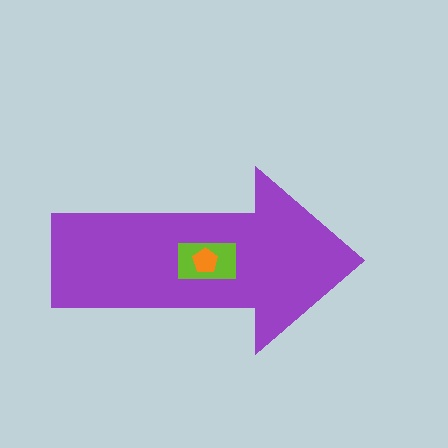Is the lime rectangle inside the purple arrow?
Yes.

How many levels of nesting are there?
3.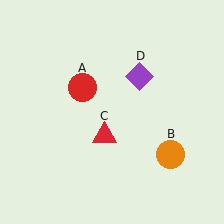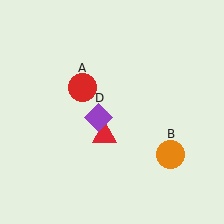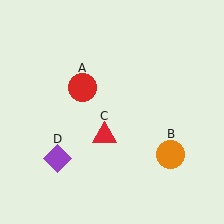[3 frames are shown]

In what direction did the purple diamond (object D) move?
The purple diamond (object D) moved down and to the left.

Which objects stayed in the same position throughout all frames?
Red circle (object A) and orange circle (object B) and red triangle (object C) remained stationary.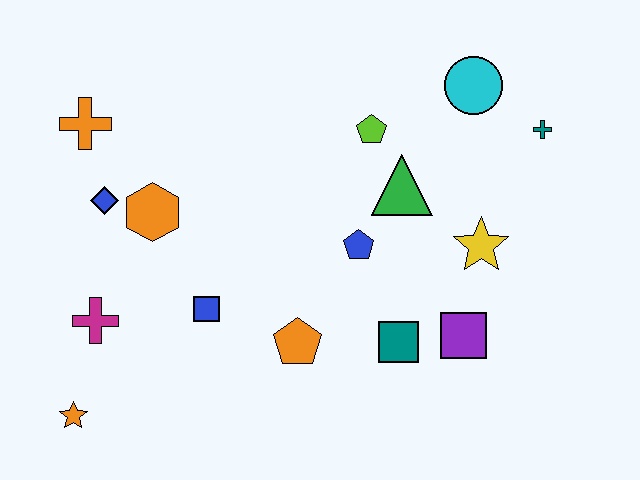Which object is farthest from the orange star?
The teal cross is farthest from the orange star.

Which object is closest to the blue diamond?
The orange hexagon is closest to the blue diamond.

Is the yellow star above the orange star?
Yes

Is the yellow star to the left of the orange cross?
No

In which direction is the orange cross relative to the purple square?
The orange cross is to the left of the purple square.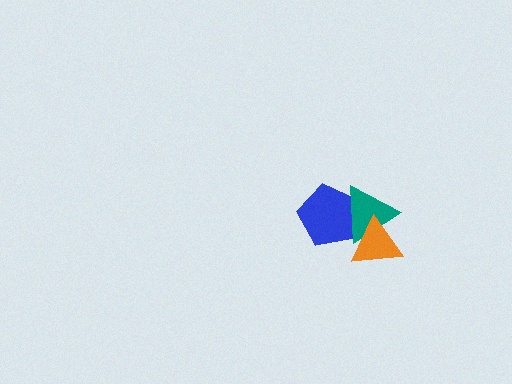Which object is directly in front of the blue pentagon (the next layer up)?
The teal triangle is directly in front of the blue pentagon.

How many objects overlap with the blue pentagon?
2 objects overlap with the blue pentagon.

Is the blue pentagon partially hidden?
Yes, it is partially covered by another shape.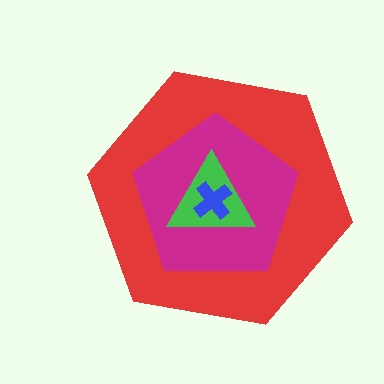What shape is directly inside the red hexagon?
The magenta pentagon.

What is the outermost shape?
The red hexagon.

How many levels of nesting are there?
4.